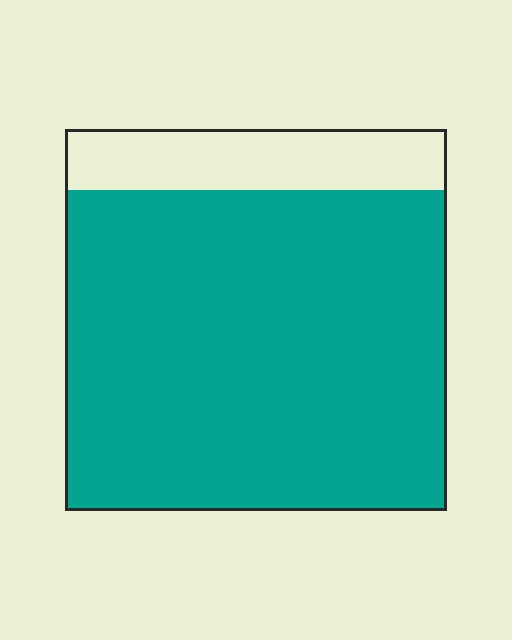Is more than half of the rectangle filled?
Yes.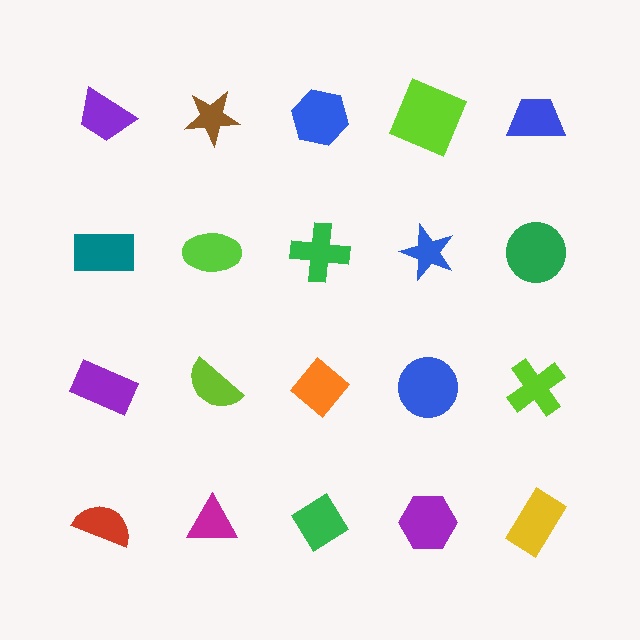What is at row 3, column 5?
A lime cross.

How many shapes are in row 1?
5 shapes.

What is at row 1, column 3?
A blue hexagon.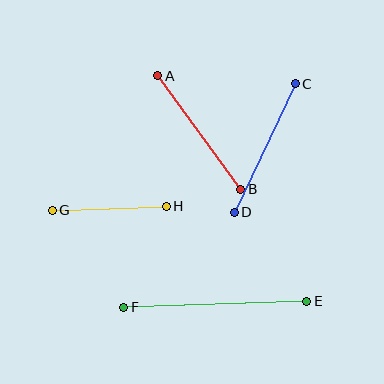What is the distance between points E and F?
The distance is approximately 183 pixels.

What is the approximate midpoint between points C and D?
The midpoint is at approximately (265, 148) pixels.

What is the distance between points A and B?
The distance is approximately 140 pixels.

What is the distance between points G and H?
The distance is approximately 114 pixels.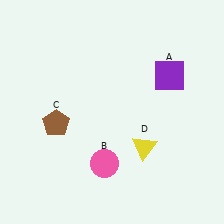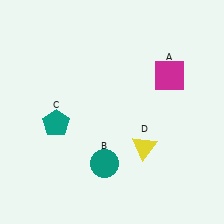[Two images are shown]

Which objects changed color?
A changed from purple to magenta. B changed from pink to teal. C changed from brown to teal.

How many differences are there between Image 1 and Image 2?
There are 3 differences between the two images.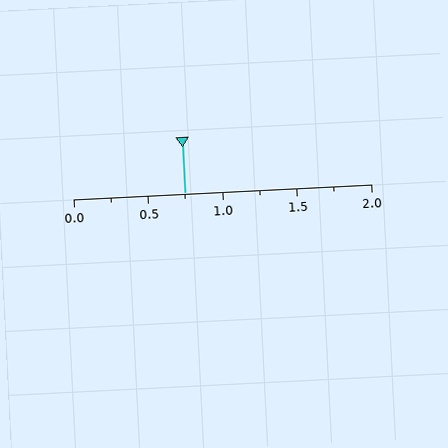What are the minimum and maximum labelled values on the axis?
The axis runs from 0.0 to 2.0.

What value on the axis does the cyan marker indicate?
The marker indicates approximately 0.75.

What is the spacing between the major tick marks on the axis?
The major ticks are spaced 0.5 apart.